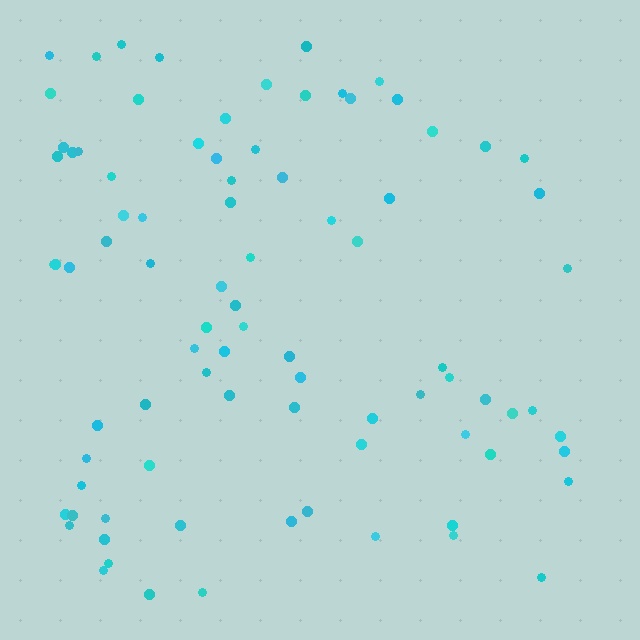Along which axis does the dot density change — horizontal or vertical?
Horizontal.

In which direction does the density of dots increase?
From right to left, with the left side densest.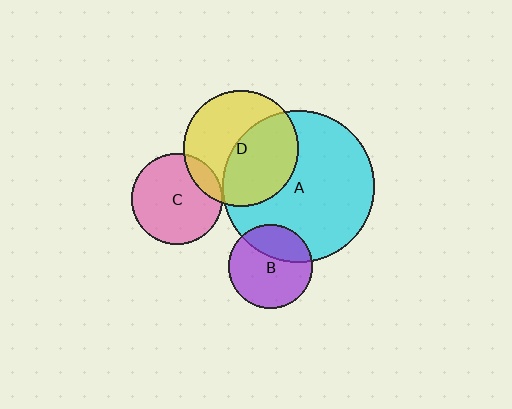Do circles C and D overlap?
Yes.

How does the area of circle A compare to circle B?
Approximately 3.3 times.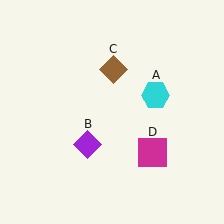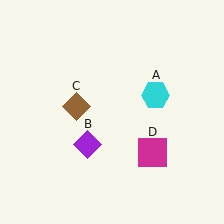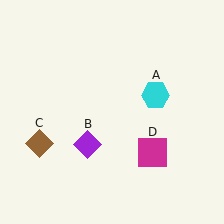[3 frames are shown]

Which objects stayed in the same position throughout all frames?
Cyan hexagon (object A) and purple diamond (object B) and magenta square (object D) remained stationary.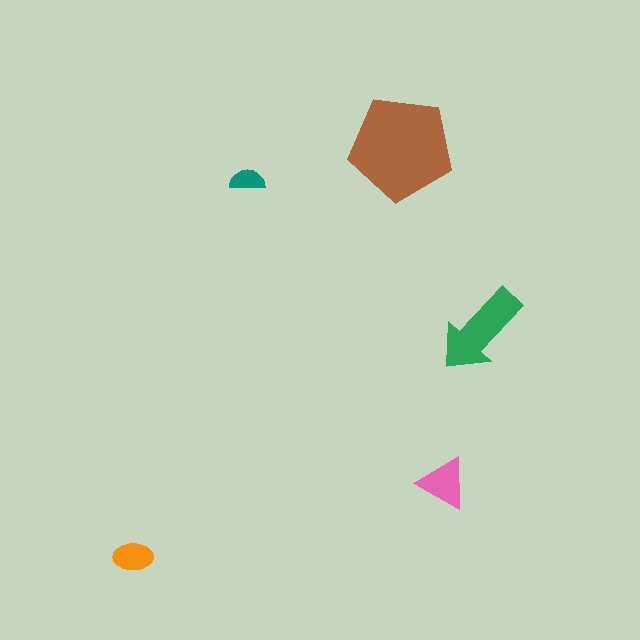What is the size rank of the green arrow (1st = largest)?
2nd.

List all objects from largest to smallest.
The brown pentagon, the green arrow, the pink triangle, the orange ellipse, the teal semicircle.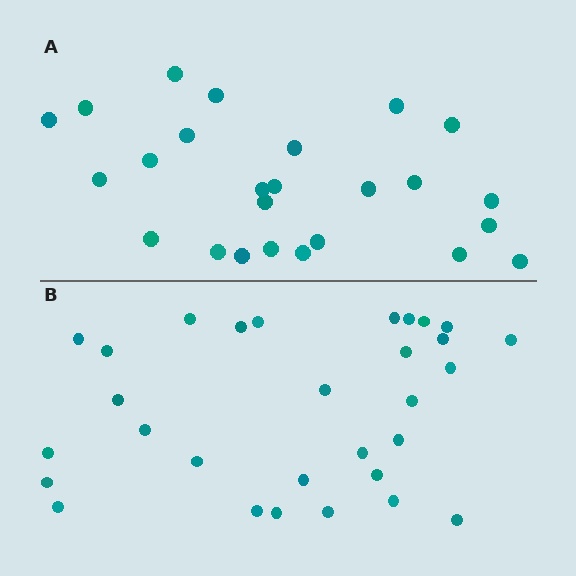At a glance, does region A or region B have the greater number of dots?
Region B (the bottom region) has more dots.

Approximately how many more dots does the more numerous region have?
Region B has about 5 more dots than region A.